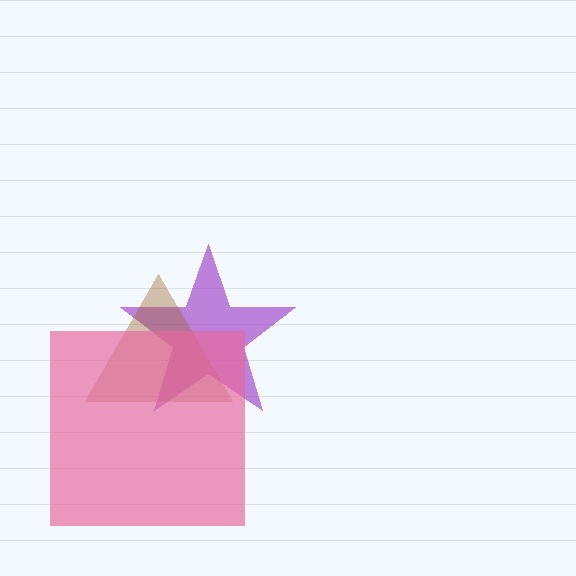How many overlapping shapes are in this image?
There are 3 overlapping shapes in the image.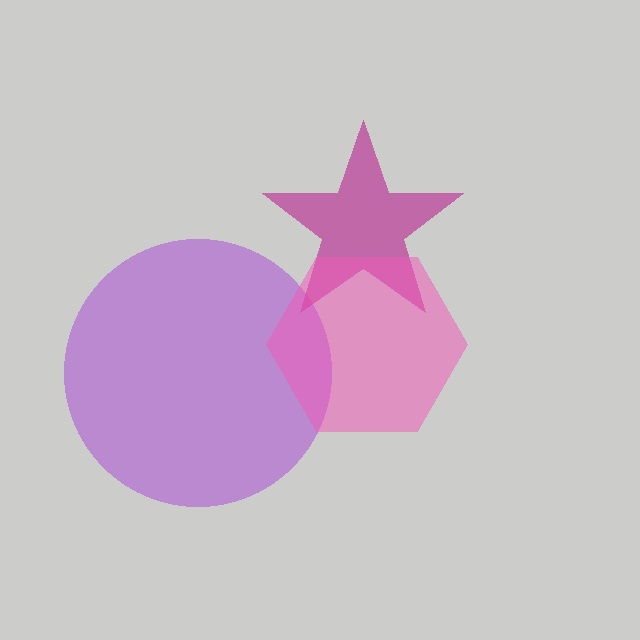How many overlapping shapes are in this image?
There are 3 overlapping shapes in the image.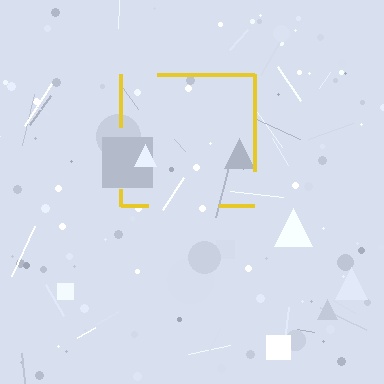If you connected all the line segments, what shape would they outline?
They would outline a square.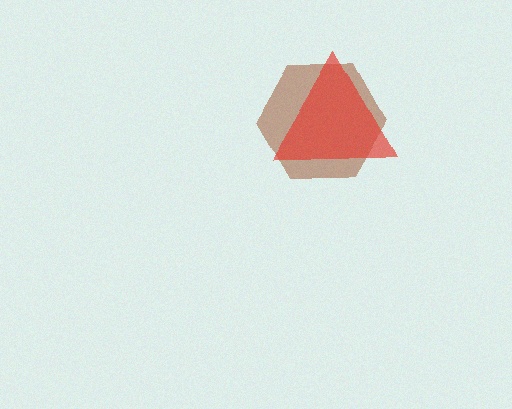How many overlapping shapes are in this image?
There are 2 overlapping shapes in the image.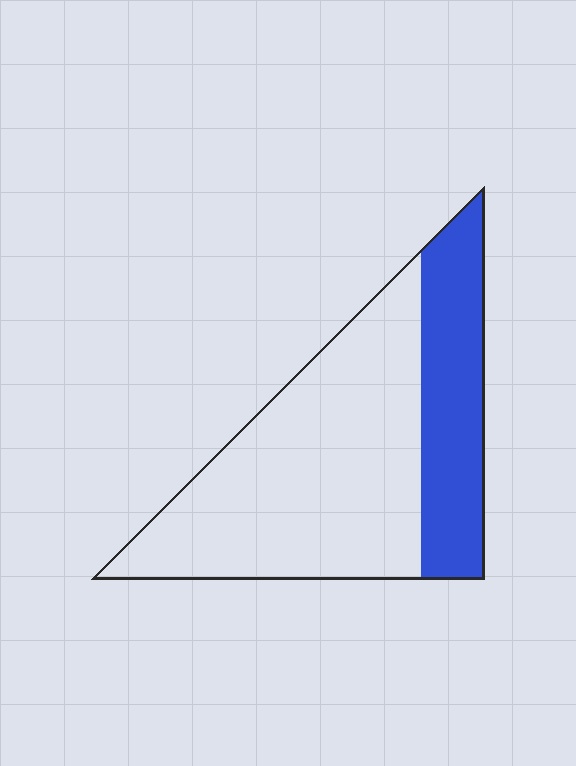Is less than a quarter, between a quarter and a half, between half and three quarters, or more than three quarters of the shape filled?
Between a quarter and a half.